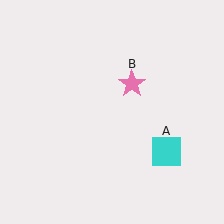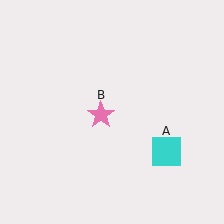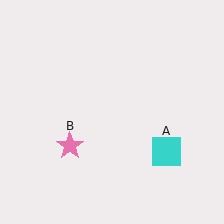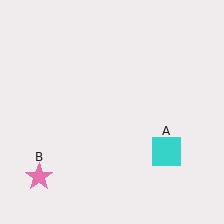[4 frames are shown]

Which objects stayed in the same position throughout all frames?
Cyan square (object A) remained stationary.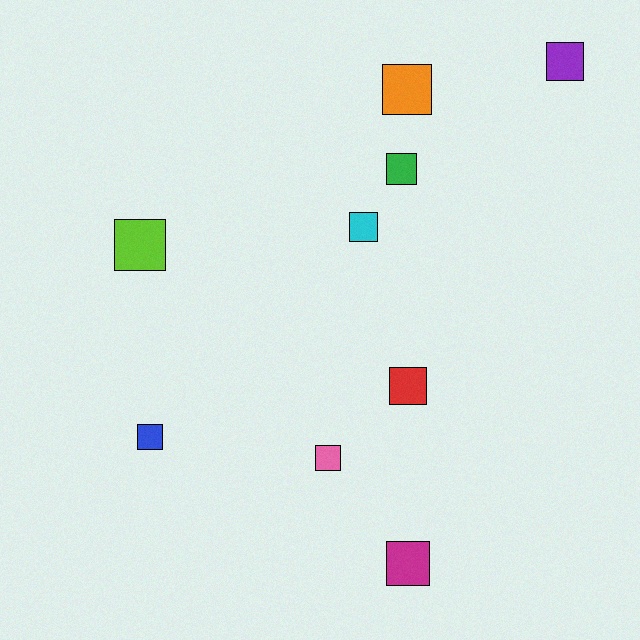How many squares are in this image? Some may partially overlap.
There are 9 squares.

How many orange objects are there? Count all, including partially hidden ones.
There is 1 orange object.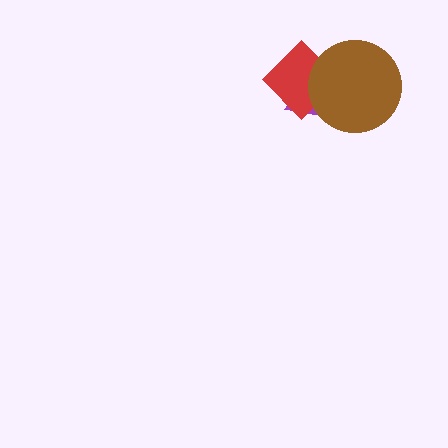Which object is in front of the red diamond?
The brown circle is in front of the red diamond.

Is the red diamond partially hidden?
Yes, it is partially covered by another shape.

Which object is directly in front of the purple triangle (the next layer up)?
The red diamond is directly in front of the purple triangle.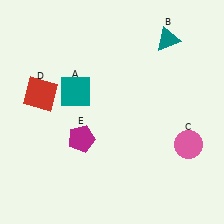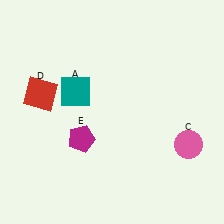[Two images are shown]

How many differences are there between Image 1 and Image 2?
There is 1 difference between the two images.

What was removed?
The teal triangle (B) was removed in Image 2.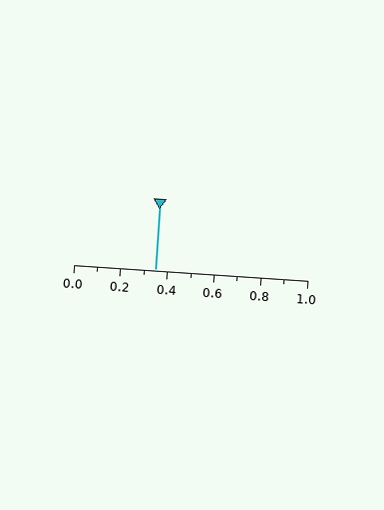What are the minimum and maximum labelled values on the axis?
The axis runs from 0.0 to 1.0.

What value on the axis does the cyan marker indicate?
The marker indicates approximately 0.35.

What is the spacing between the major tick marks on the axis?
The major ticks are spaced 0.2 apart.